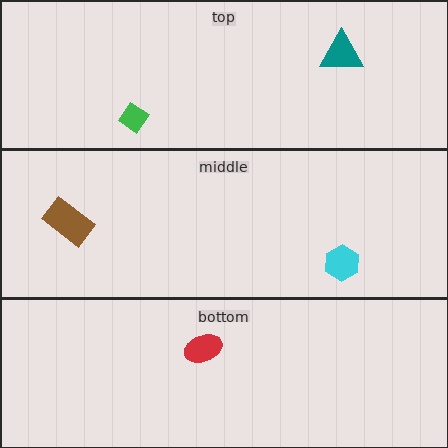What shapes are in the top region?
The teal triangle, the green diamond.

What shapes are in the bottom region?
The red ellipse.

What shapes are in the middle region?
The cyan hexagon, the brown rectangle.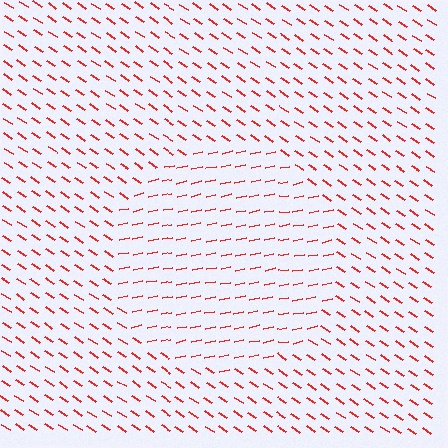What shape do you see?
I see a circle.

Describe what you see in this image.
The image is filled with small red line segments. A circle region in the image has lines oriented differently from the surrounding lines, creating a visible texture boundary.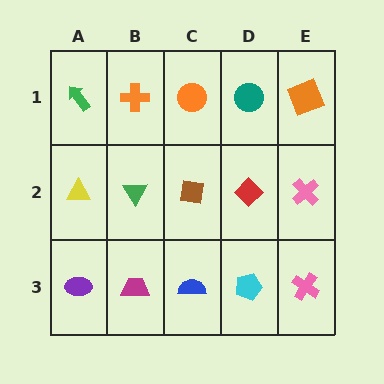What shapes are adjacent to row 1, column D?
A red diamond (row 2, column D), an orange circle (row 1, column C), an orange square (row 1, column E).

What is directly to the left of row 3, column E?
A cyan pentagon.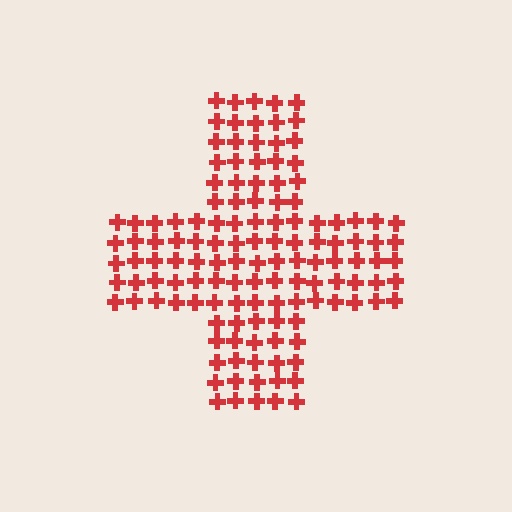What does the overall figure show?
The overall figure shows a cross.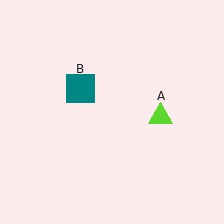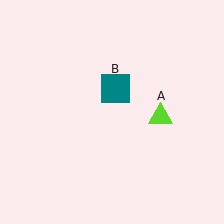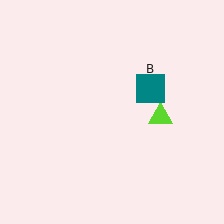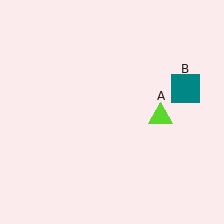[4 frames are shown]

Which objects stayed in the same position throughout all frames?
Lime triangle (object A) remained stationary.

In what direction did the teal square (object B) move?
The teal square (object B) moved right.